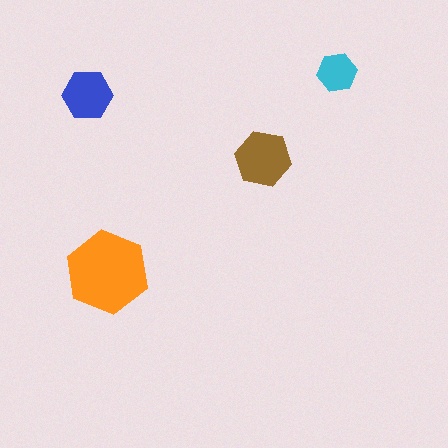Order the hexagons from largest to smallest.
the orange one, the brown one, the blue one, the cyan one.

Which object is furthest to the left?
The blue hexagon is leftmost.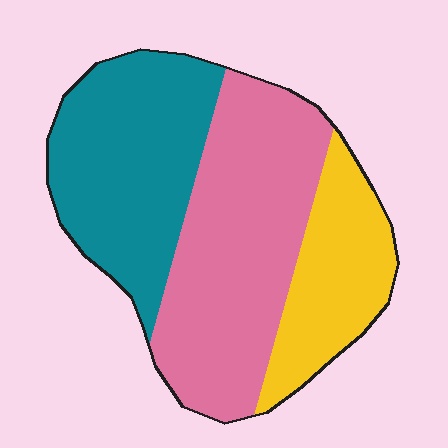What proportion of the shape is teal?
Teal covers around 35% of the shape.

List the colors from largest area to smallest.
From largest to smallest: pink, teal, yellow.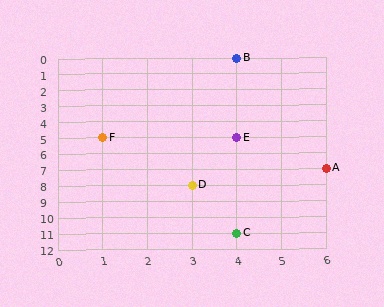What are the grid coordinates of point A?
Point A is at grid coordinates (6, 7).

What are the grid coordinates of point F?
Point F is at grid coordinates (1, 5).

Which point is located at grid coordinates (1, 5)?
Point F is at (1, 5).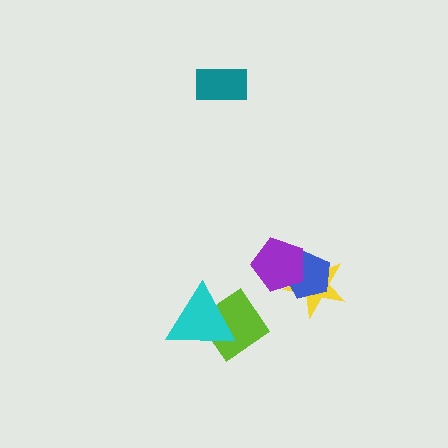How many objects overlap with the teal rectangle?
0 objects overlap with the teal rectangle.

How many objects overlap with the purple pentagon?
2 objects overlap with the purple pentagon.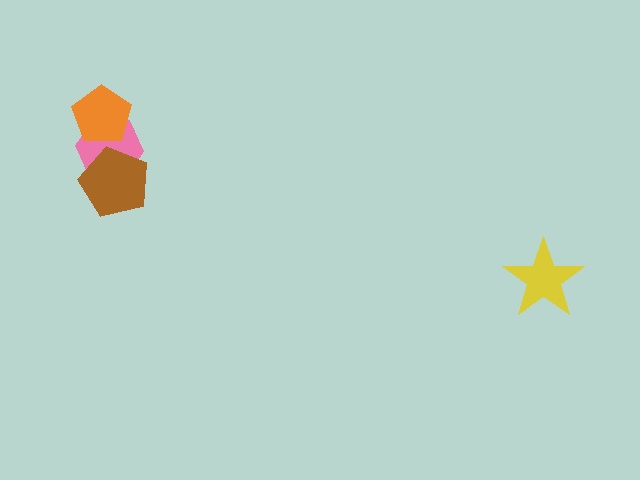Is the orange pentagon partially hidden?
No, no other shape covers it.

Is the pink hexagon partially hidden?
Yes, it is partially covered by another shape.